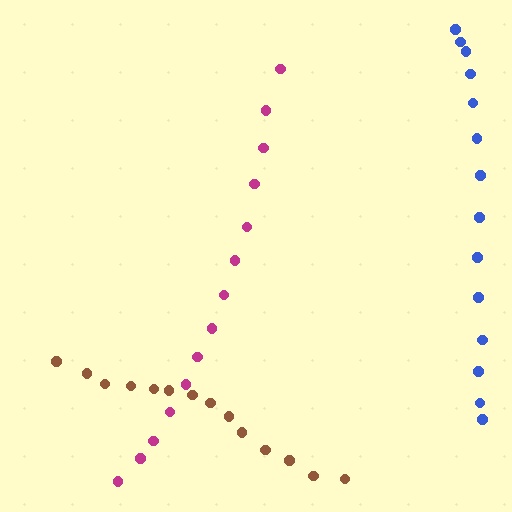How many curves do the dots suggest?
There are 3 distinct paths.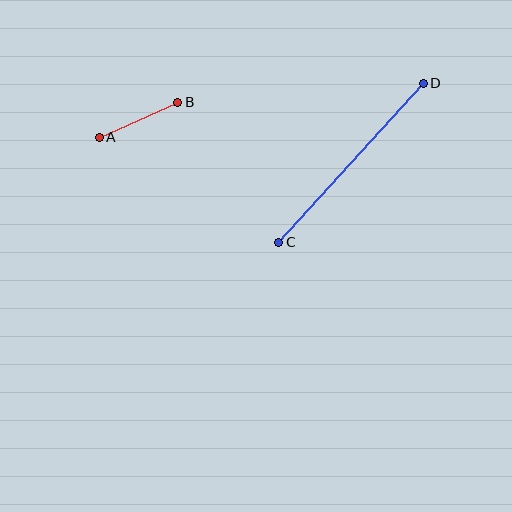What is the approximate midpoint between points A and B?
The midpoint is at approximately (138, 120) pixels.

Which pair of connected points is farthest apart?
Points C and D are farthest apart.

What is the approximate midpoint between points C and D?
The midpoint is at approximately (351, 163) pixels.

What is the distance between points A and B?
The distance is approximately 86 pixels.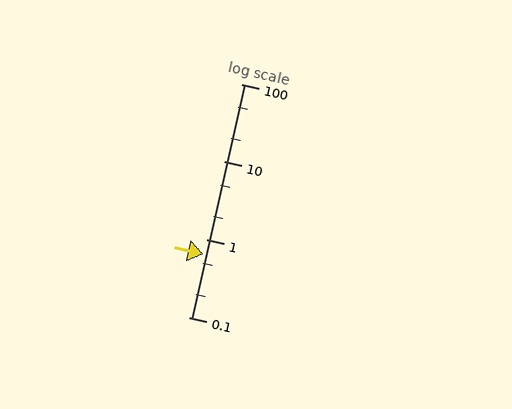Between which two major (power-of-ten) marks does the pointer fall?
The pointer is between 0.1 and 1.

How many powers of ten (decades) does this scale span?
The scale spans 3 decades, from 0.1 to 100.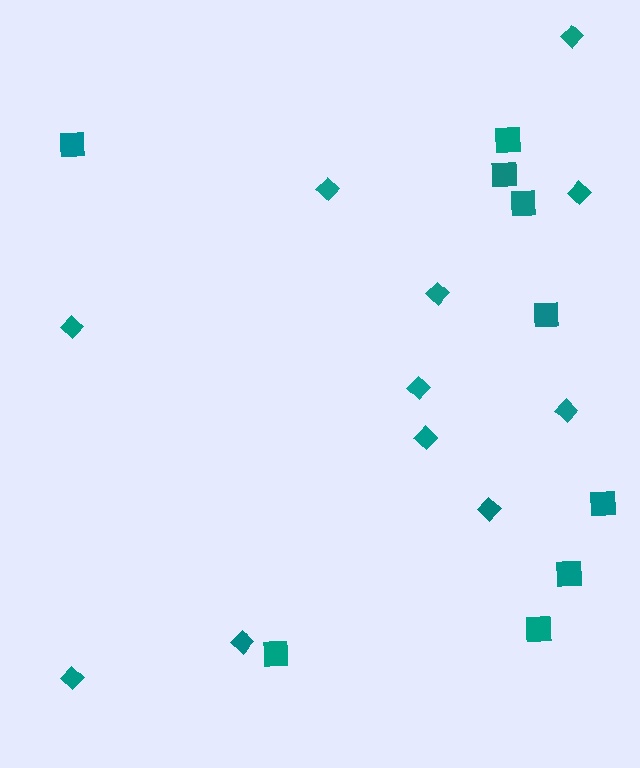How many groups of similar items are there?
There are 2 groups: one group of diamonds (11) and one group of squares (9).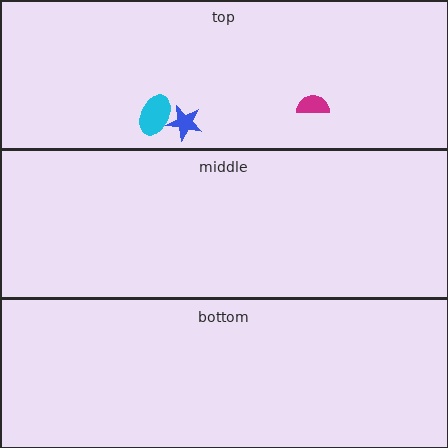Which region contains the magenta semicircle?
The top region.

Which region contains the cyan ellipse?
The top region.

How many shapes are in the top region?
3.